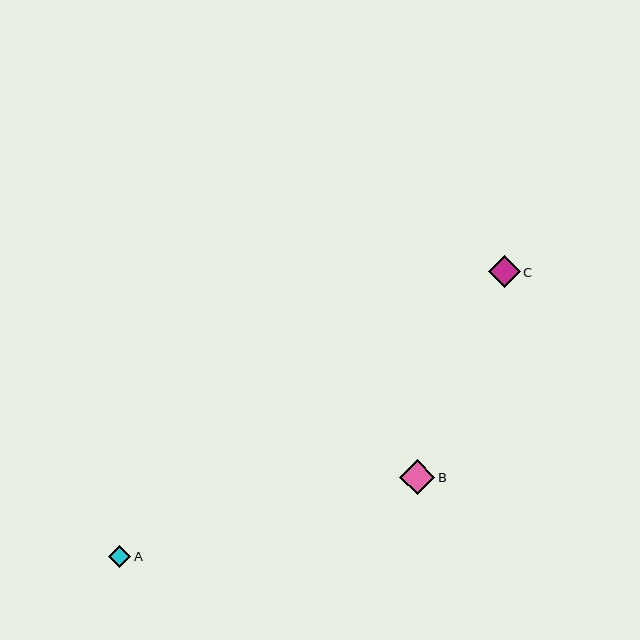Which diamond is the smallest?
Diamond A is the smallest with a size of approximately 22 pixels.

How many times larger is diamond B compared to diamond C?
Diamond B is approximately 1.1 times the size of diamond C.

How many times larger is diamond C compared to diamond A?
Diamond C is approximately 1.4 times the size of diamond A.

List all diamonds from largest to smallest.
From largest to smallest: B, C, A.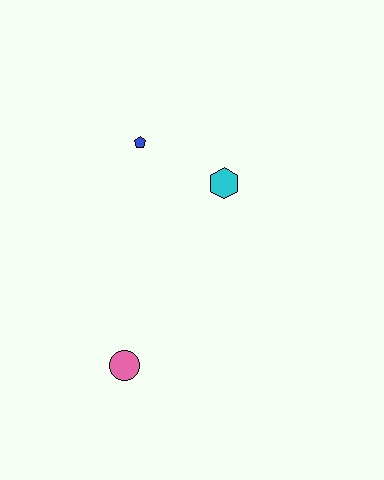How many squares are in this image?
There are no squares.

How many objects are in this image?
There are 3 objects.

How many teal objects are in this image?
There are no teal objects.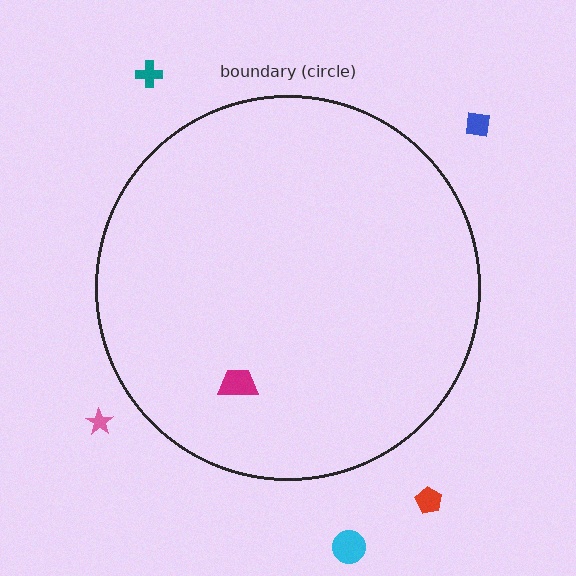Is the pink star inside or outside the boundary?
Outside.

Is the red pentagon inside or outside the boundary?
Outside.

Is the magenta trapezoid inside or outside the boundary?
Inside.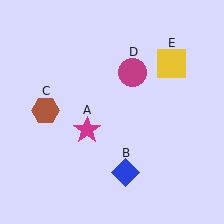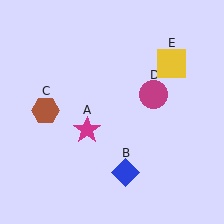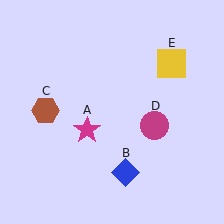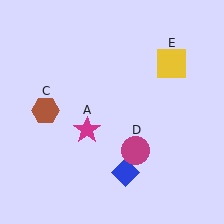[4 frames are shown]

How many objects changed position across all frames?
1 object changed position: magenta circle (object D).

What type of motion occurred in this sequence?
The magenta circle (object D) rotated clockwise around the center of the scene.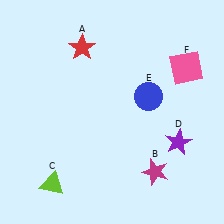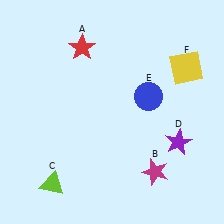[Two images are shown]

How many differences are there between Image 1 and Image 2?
There is 1 difference between the two images.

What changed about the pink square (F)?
In Image 1, F is pink. In Image 2, it changed to yellow.